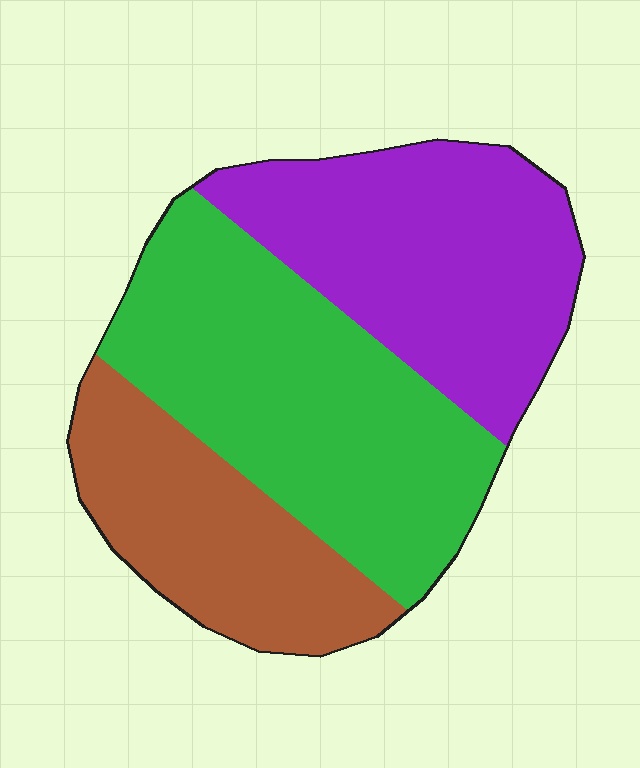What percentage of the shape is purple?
Purple takes up about one third (1/3) of the shape.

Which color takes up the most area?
Green, at roughly 40%.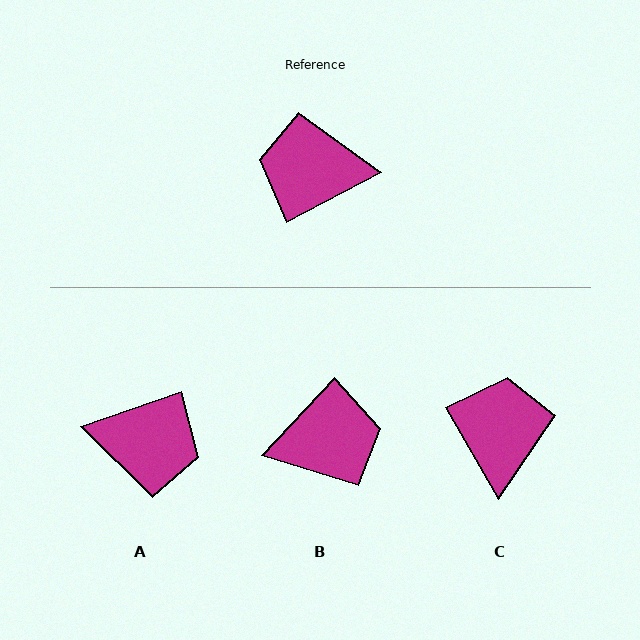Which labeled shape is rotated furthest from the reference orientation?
A, about 171 degrees away.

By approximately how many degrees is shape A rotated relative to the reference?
Approximately 171 degrees counter-clockwise.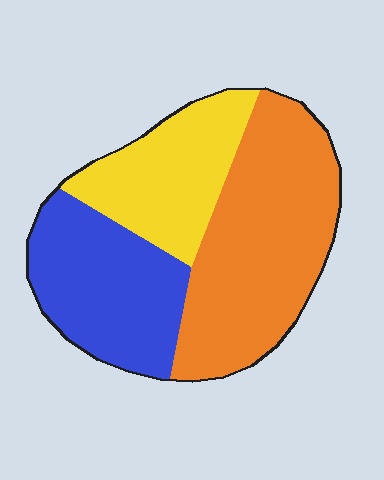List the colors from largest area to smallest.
From largest to smallest: orange, blue, yellow.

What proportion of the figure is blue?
Blue covers about 30% of the figure.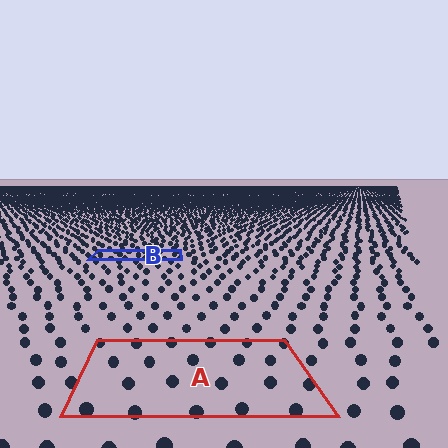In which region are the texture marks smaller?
The texture marks are smaller in region B, because it is farther away.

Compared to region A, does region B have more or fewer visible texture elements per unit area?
Region B has more texture elements per unit area — they are packed more densely because it is farther away.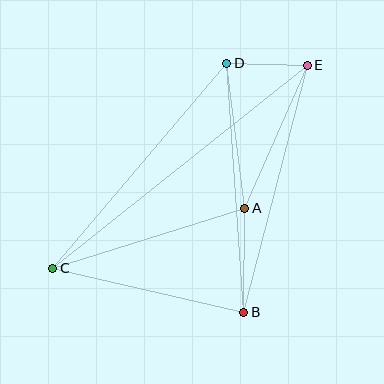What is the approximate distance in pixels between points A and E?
The distance between A and E is approximately 156 pixels.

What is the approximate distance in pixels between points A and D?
The distance between A and D is approximately 146 pixels.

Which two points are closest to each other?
Points D and E are closest to each other.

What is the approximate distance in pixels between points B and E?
The distance between B and E is approximately 255 pixels.